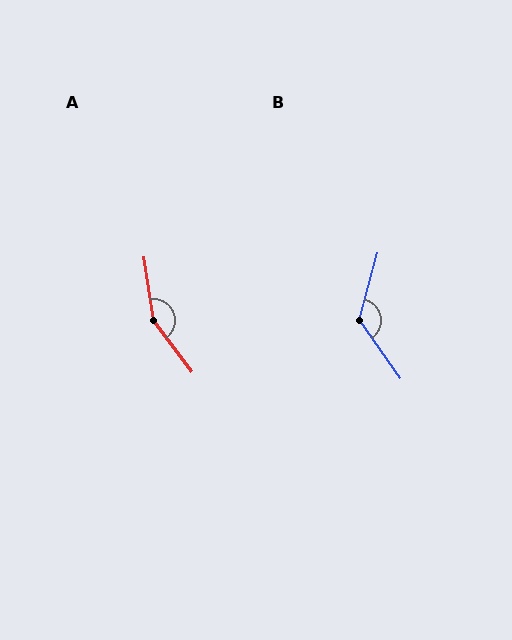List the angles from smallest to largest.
B (130°), A (151°).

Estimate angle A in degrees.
Approximately 151 degrees.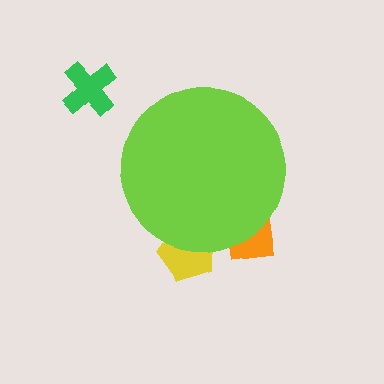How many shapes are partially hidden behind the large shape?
2 shapes are partially hidden.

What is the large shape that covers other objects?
A lime circle.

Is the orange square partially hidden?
Yes, the orange square is partially hidden behind the lime circle.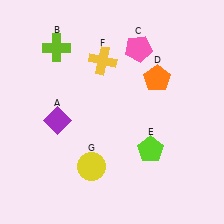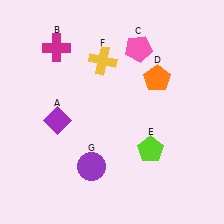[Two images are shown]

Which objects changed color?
B changed from lime to magenta. G changed from yellow to purple.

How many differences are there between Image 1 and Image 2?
There are 2 differences between the two images.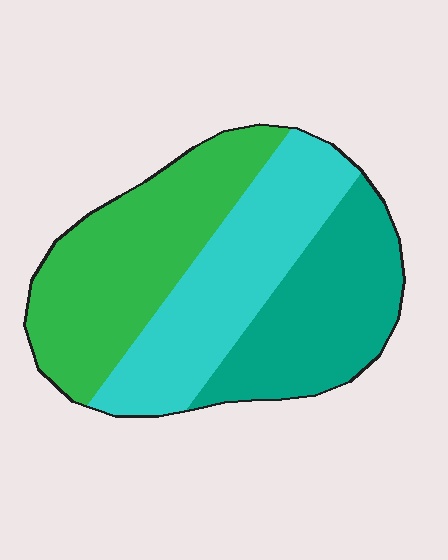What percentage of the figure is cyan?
Cyan covers 33% of the figure.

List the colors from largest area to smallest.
From largest to smallest: green, cyan, teal.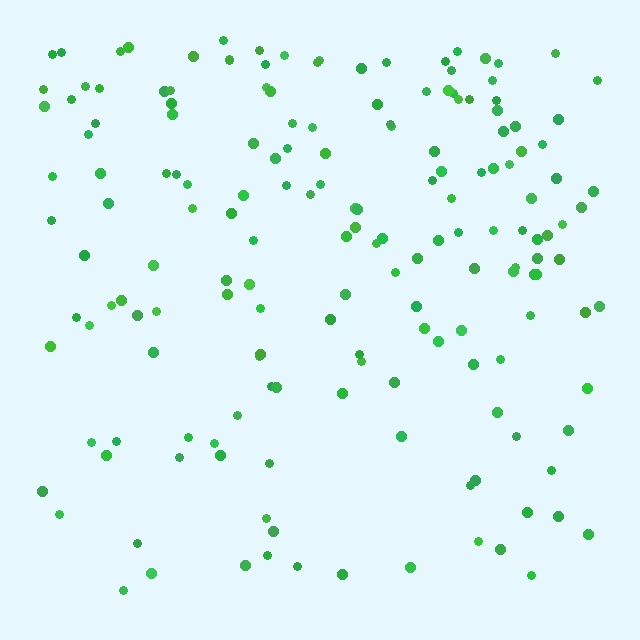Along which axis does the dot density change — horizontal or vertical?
Vertical.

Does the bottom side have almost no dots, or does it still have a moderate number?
Still a moderate number, just noticeably fewer than the top.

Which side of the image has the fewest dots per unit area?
The bottom.